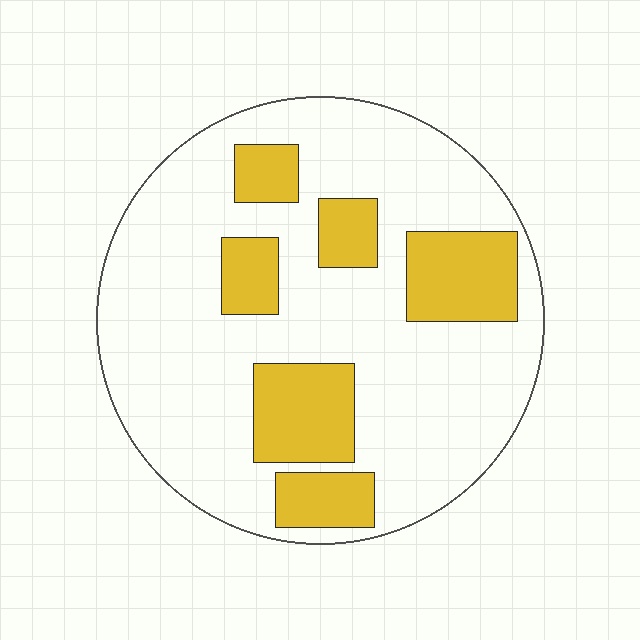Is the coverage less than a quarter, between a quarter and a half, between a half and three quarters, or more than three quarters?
Less than a quarter.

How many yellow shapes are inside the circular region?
6.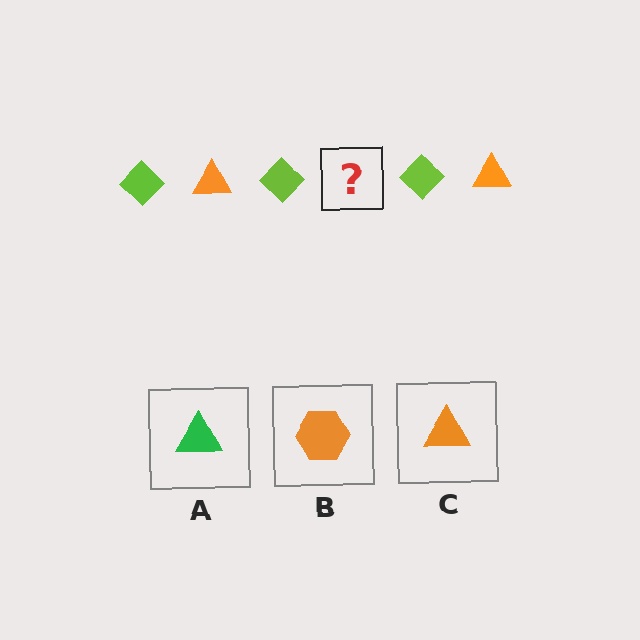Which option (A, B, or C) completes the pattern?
C.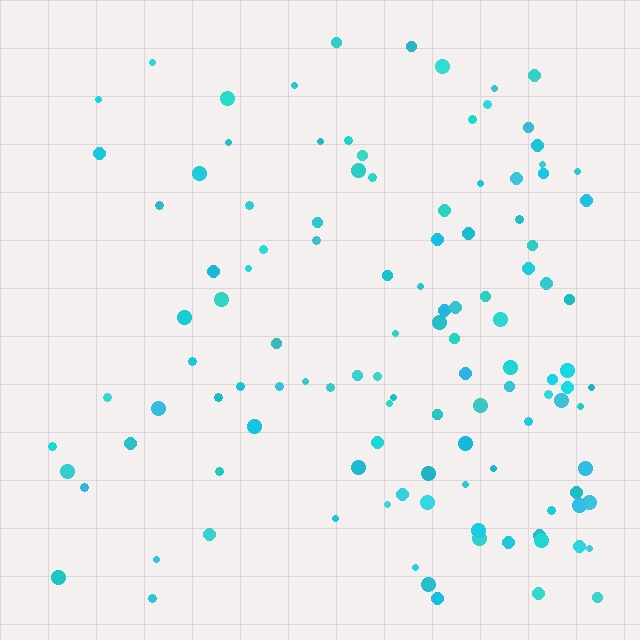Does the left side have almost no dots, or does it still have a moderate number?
Still a moderate number, just noticeably fewer than the right.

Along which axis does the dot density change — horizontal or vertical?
Horizontal.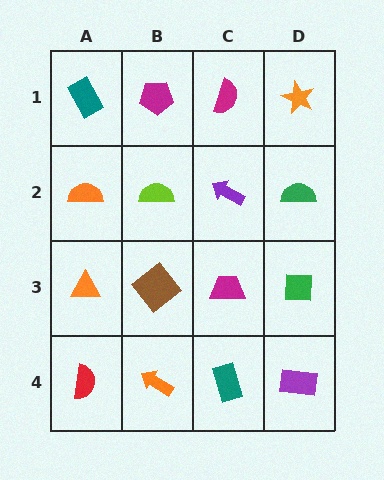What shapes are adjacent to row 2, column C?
A magenta semicircle (row 1, column C), a magenta trapezoid (row 3, column C), a lime semicircle (row 2, column B), a green semicircle (row 2, column D).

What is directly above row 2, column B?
A magenta pentagon.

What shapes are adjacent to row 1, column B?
A lime semicircle (row 2, column B), a teal rectangle (row 1, column A), a magenta semicircle (row 1, column C).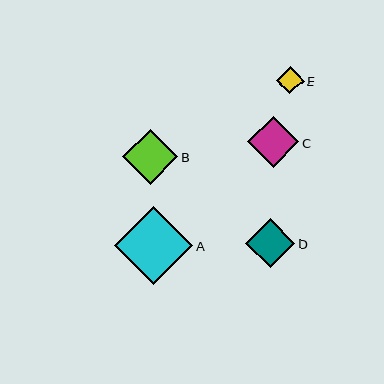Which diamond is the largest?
Diamond A is the largest with a size of approximately 78 pixels.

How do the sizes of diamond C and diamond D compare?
Diamond C and diamond D are approximately the same size.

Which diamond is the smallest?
Diamond E is the smallest with a size of approximately 27 pixels.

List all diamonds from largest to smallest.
From largest to smallest: A, B, C, D, E.